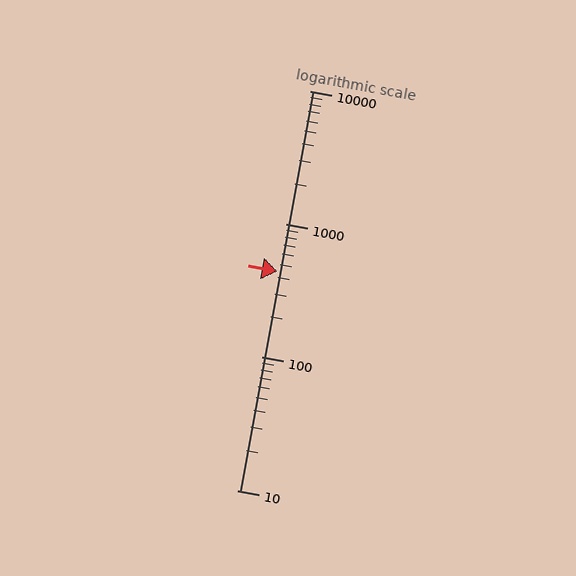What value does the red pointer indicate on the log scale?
The pointer indicates approximately 440.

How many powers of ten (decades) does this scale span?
The scale spans 3 decades, from 10 to 10000.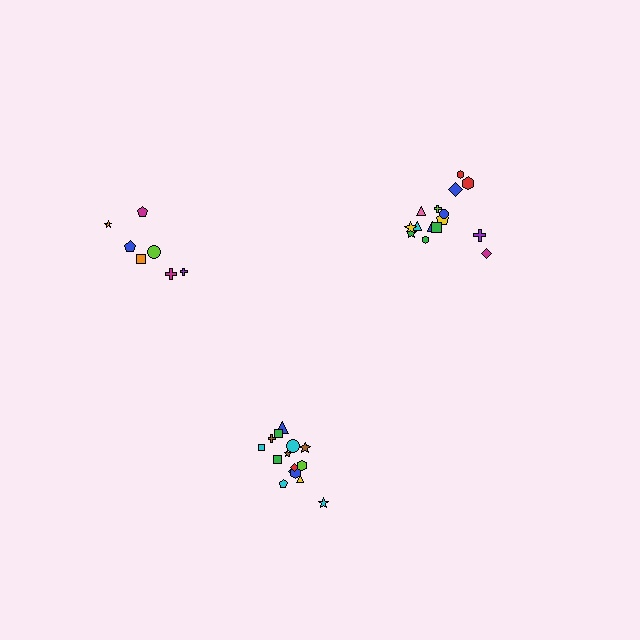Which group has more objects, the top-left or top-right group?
The top-right group.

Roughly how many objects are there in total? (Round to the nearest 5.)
Roughly 35 objects in total.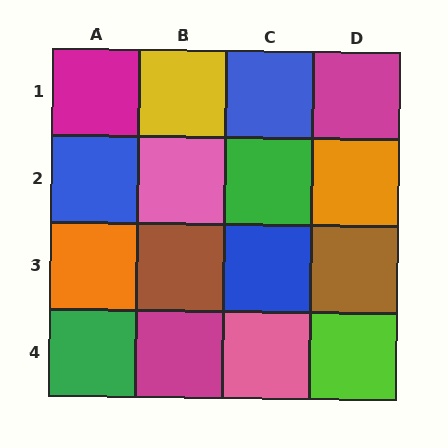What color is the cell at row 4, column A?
Green.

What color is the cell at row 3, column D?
Brown.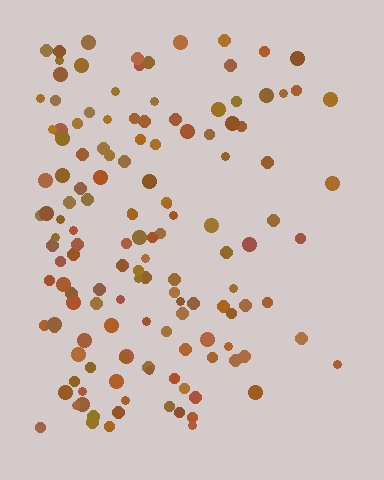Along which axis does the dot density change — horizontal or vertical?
Horizontal.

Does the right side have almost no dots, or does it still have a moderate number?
Still a moderate number, just noticeably fewer than the left.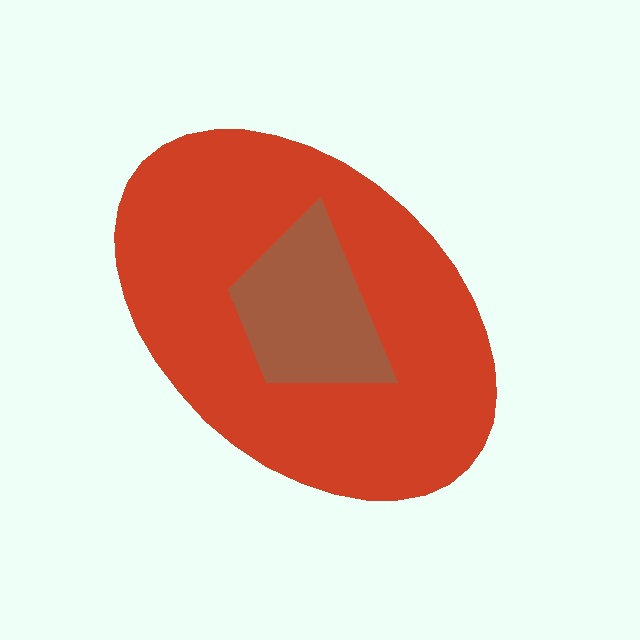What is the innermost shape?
The brown trapezoid.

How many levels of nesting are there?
2.